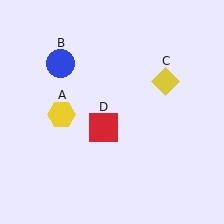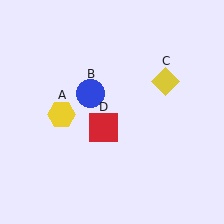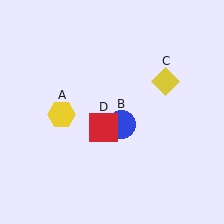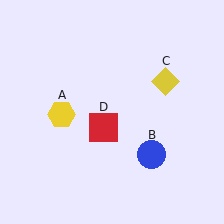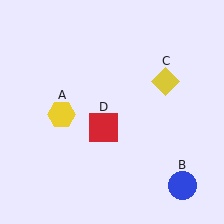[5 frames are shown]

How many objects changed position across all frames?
1 object changed position: blue circle (object B).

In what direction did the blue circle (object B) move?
The blue circle (object B) moved down and to the right.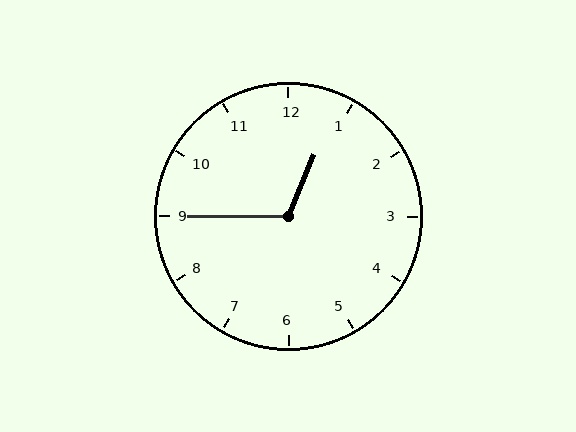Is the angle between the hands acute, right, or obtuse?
It is obtuse.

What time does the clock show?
12:45.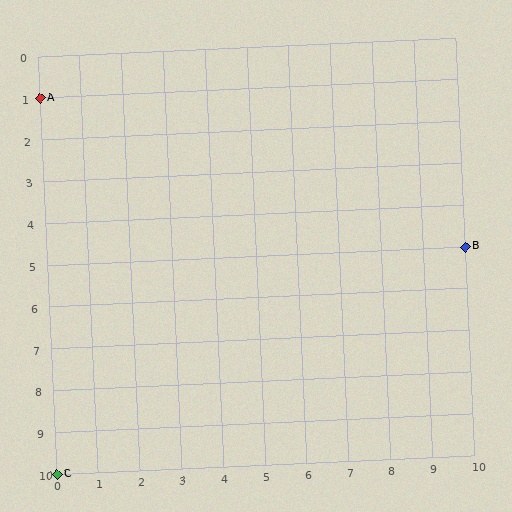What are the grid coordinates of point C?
Point C is at grid coordinates (0, 10).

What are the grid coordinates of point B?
Point B is at grid coordinates (10, 5).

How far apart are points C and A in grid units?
Points C and A are 9 rows apart.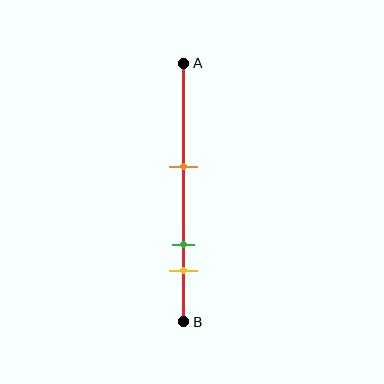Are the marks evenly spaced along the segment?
No, the marks are not evenly spaced.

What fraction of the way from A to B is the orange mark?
The orange mark is approximately 40% (0.4) of the way from A to B.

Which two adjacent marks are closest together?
The green and yellow marks are the closest adjacent pair.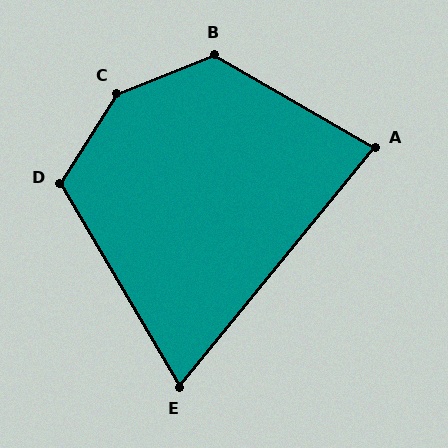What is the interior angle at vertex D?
Approximately 117 degrees (obtuse).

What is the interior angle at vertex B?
Approximately 129 degrees (obtuse).